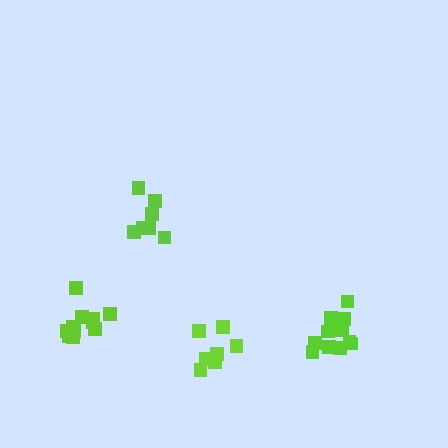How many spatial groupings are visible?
There are 4 spatial groupings.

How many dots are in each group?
Group 1: 8 dots, Group 2: 11 dots, Group 3: 11 dots, Group 4: 8 dots (38 total).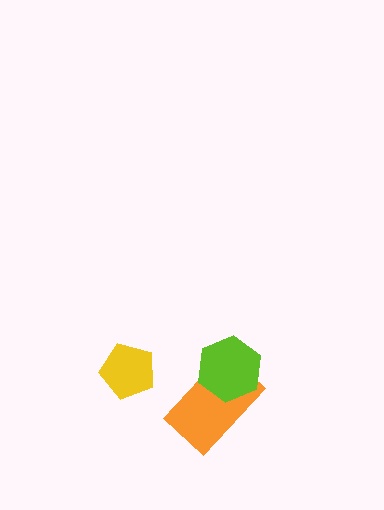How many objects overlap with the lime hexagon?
1 object overlaps with the lime hexagon.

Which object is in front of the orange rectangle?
The lime hexagon is in front of the orange rectangle.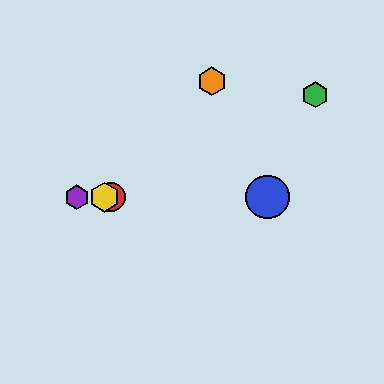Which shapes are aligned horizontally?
The red circle, the blue circle, the yellow hexagon, the purple hexagon are aligned horizontally.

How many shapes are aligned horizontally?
4 shapes (the red circle, the blue circle, the yellow hexagon, the purple hexagon) are aligned horizontally.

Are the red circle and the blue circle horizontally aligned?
Yes, both are at y≈197.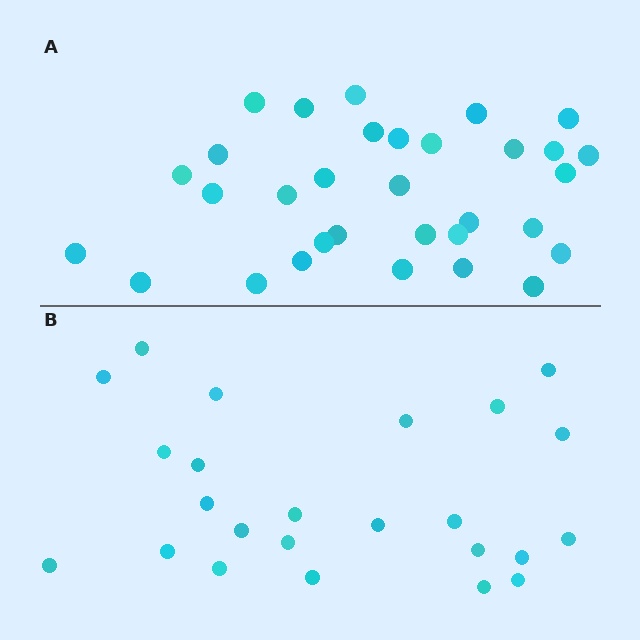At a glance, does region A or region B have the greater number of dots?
Region A (the top region) has more dots.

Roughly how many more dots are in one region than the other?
Region A has roughly 8 or so more dots than region B.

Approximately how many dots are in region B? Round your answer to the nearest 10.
About 20 dots. (The exact count is 24, which rounds to 20.)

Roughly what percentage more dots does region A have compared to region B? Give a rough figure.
About 35% more.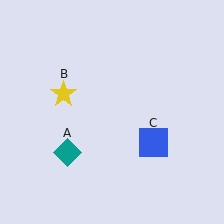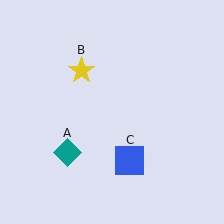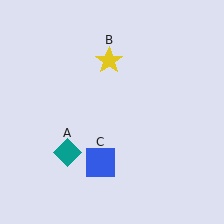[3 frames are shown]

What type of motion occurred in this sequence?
The yellow star (object B), blue square (object C) rotated clockwise around the center of the scene.